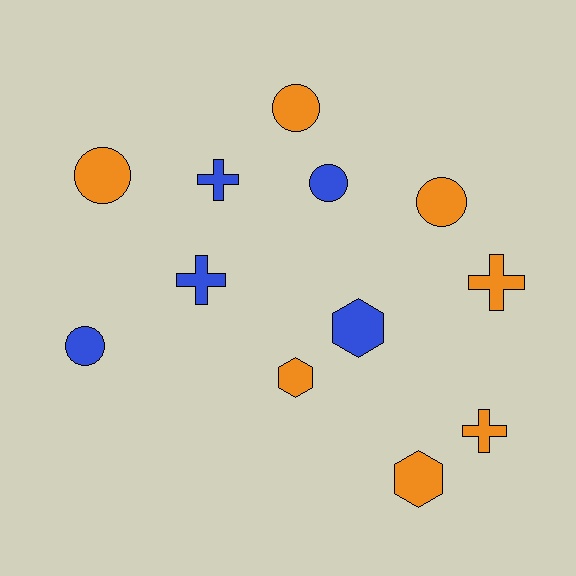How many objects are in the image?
There are 12 objects.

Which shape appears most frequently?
Circle, with 5 objects.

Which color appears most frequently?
Orange, with 7 objects.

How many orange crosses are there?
There are 2 orange crosses.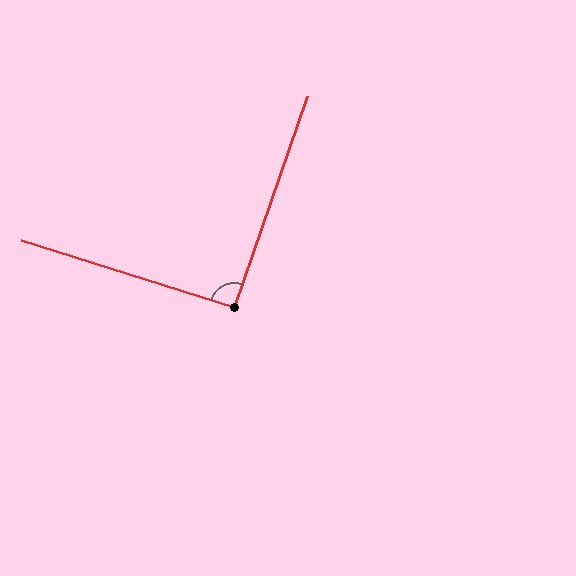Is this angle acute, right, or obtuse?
It is approximately a right angle.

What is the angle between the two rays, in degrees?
Approximately 92 degrees.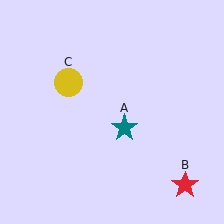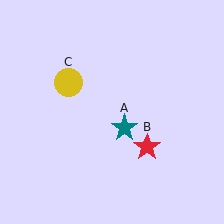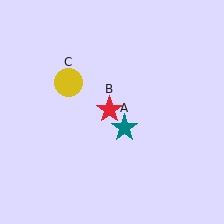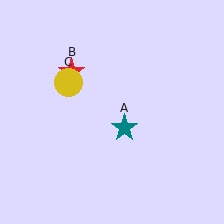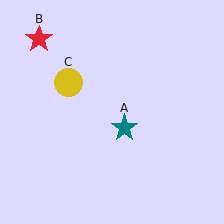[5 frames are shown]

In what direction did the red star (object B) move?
The red star (object B) moved up and to the left.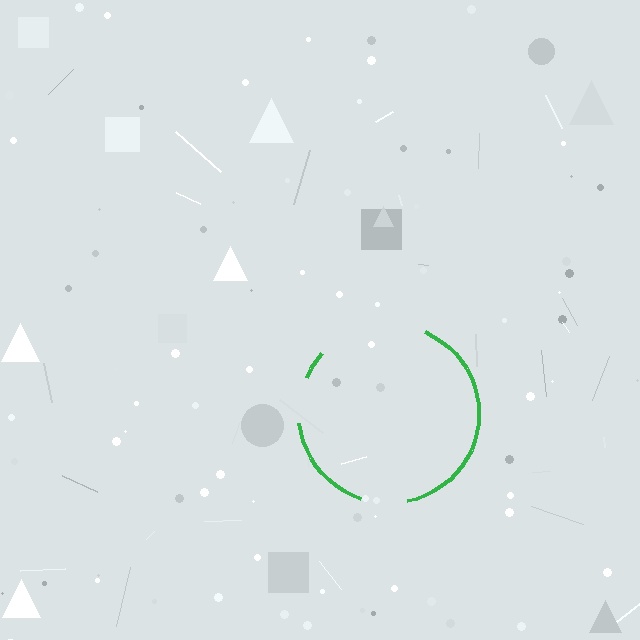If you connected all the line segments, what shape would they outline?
They would outline a circle.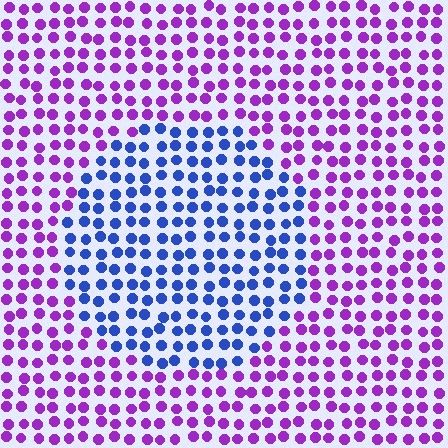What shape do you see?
I see a circle.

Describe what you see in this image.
The image is filled with small purple elements in a uniform arrangement. A circle-shaped region is visible where the elements are tinted to a slightly different hue, forming a subtle color boundary.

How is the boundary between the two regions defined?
The boundary is defined purely by a slight shift in hue (about 59 degrees). Spacing, size, and orientation are identical on both sides.